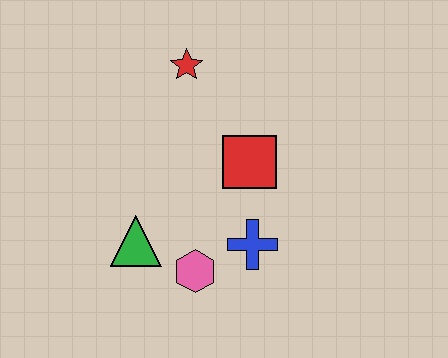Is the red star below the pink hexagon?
No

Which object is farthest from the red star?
The pink hexagon is farthest from the red star.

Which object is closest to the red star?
The red square is closest to the red star.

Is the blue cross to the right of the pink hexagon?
Yes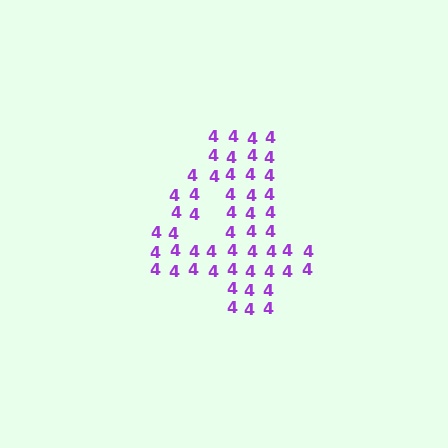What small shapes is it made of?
It is made of small digit 4's.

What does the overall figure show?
The overall figure shows the digit 4.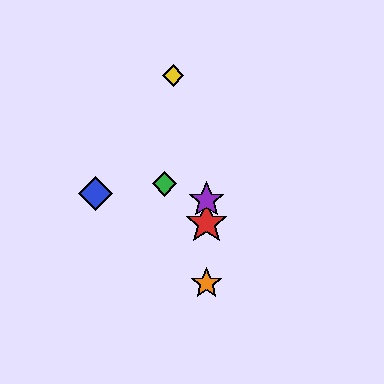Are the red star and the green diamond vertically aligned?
No, the red star is at x≈207 and the green diamond is at x≈164.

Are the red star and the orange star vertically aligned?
Yes, both are at x≈207.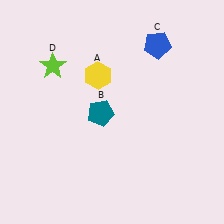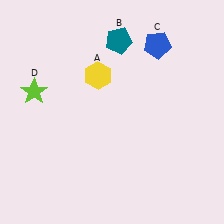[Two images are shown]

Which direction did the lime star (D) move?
The lime star (D) moved down.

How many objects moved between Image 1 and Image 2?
2 objects moved between the two images.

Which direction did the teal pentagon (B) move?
The teal pentagon (B) moved up.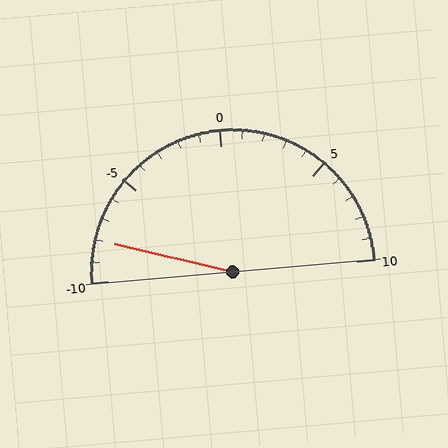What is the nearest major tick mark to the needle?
The nearest major tick mark is -10.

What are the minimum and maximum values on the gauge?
The gauge ranges from -10 to 10.